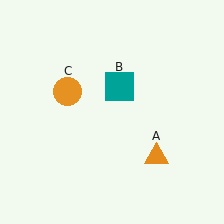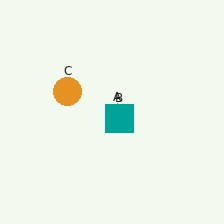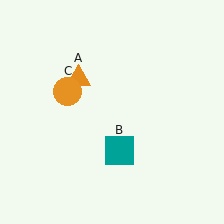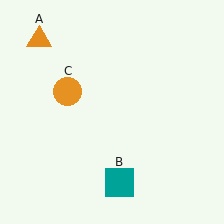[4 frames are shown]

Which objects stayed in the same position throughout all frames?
Orange circle (object C) remained stationary.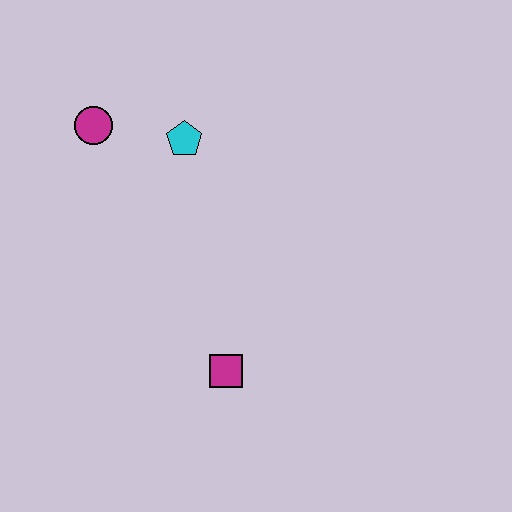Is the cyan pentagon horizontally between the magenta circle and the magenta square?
Yes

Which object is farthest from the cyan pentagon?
The magenta square is farthest from the cyan pentagon.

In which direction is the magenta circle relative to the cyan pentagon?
The magenta circle is to the left of the cyan pentagon.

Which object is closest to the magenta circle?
The cyan pentagon is closest to the magenta circle.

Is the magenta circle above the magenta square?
Yes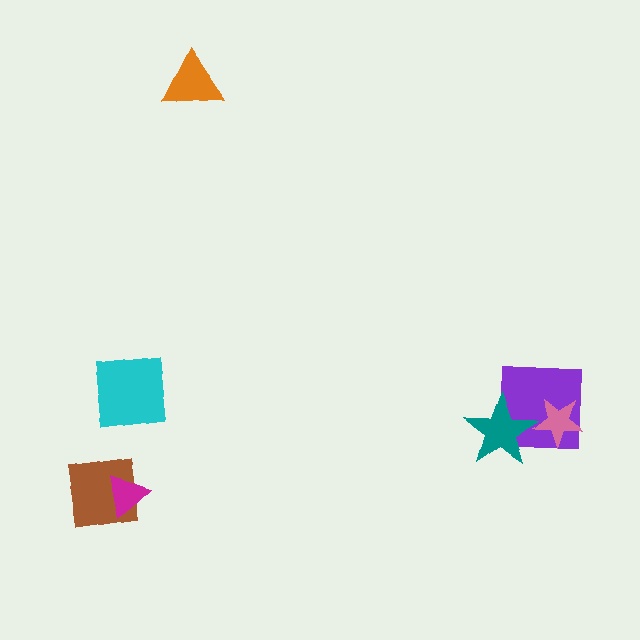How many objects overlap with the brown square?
1 object overlaps with the brown square.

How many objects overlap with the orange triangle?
0 objects overlap with the orange triangle.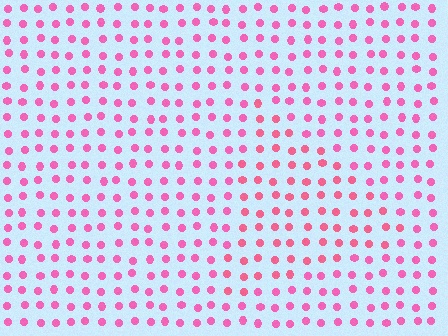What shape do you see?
I see a triangle.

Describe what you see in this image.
The image is filled with small pink elements in a uniform arrangement. A triangle-shaped region is visible where the elements are tinted to a slightly different hue, forming a subtle color boundary.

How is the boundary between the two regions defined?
The boundary is defined purely by a slight shift in hue (about 17 degrees). Spacing, size, and orientation are identical on both sides.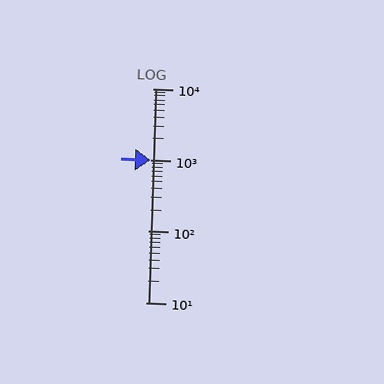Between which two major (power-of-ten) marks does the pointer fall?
The pointer is between 100 and 1000.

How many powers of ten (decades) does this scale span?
The scale spans 3 decades, from 10 to 10000.